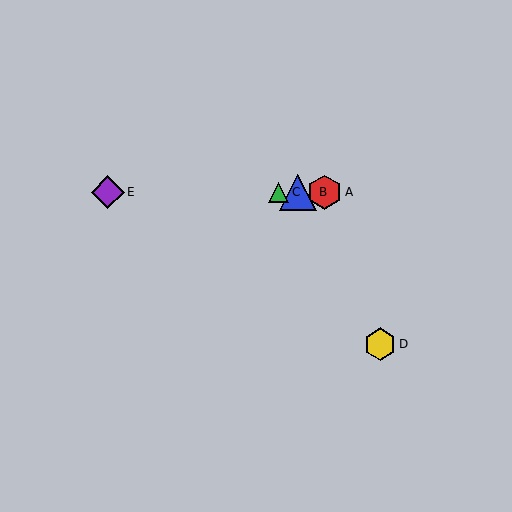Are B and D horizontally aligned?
No, B is at y≈192 and D is at y≈344.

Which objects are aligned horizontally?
Objects A, B, C, E are aligned horizontally.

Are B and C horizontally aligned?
Yes, both are at y≈192.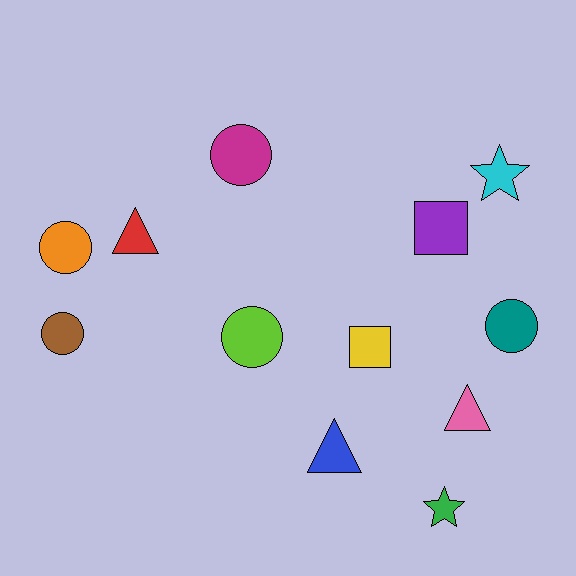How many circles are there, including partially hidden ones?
There are 5 circles.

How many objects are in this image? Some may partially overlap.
There are 12 objects.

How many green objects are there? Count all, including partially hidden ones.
There is 1 green object.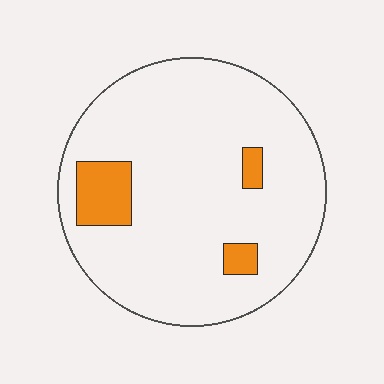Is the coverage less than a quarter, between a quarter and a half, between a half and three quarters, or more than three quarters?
Less than a quarter.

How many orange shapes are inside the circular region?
3.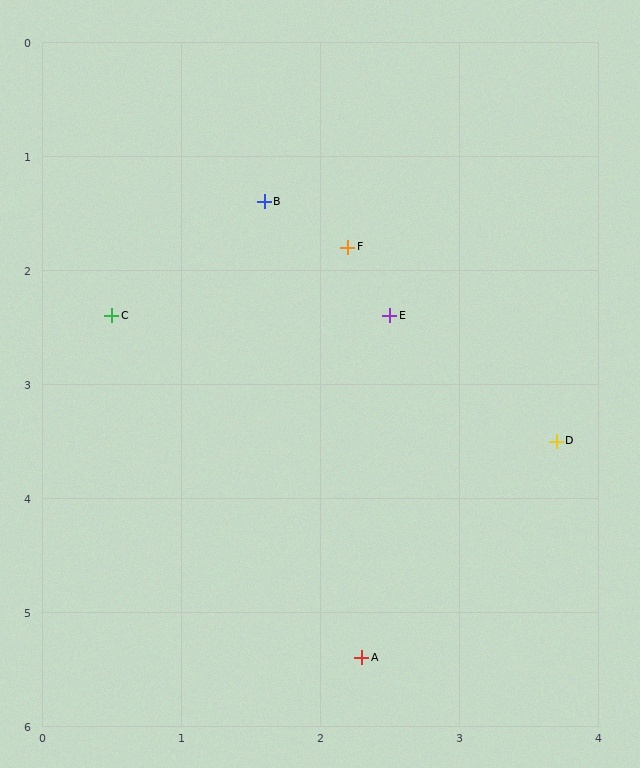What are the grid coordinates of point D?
Point D is at approximately (3.7, 3.5).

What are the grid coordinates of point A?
Point A is at approximately (2.3, 5.4).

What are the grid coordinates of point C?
Point C is at approximately (0.5, 2.4).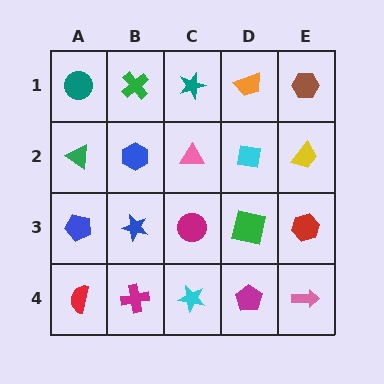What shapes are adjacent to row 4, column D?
A green square (row 3, column D), a cyan star (row 4, column C), a pink arrow (row 4, column E).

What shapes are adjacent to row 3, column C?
A pink triangle (row 2, column C), a cyan star (row 4, column C), a blue star (row 3, column B), a green square (row 3, column D).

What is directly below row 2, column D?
A green square.